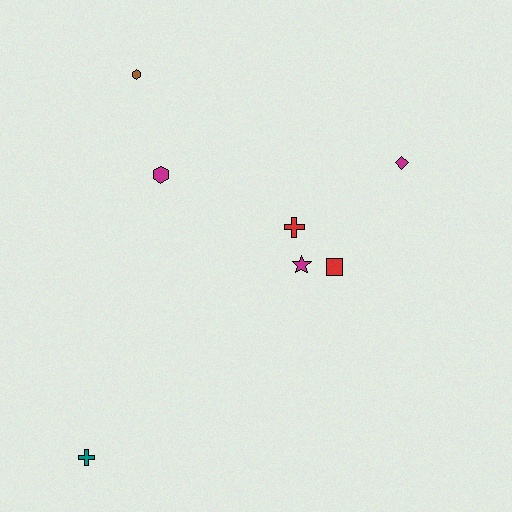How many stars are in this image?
There is 1 star.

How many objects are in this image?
There are 7 objects.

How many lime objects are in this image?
There are no lime objects.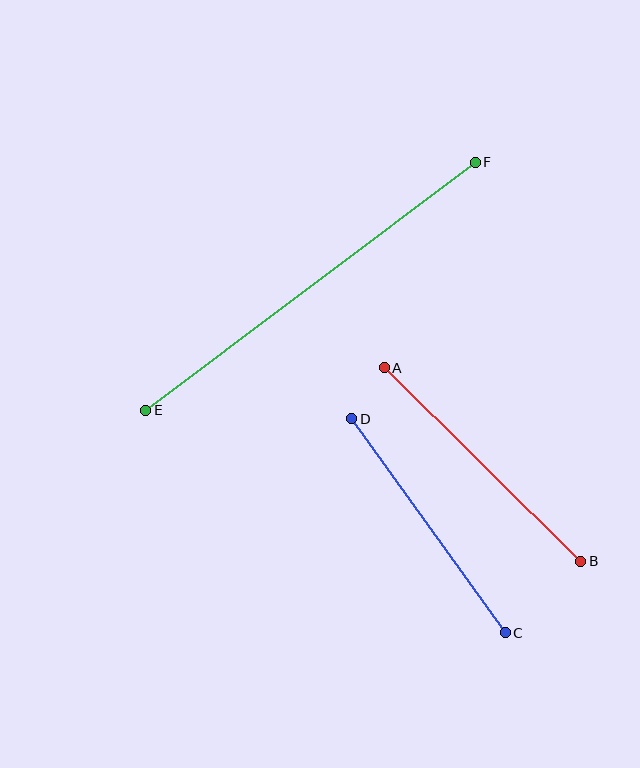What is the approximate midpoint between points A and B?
The midpoint is at approximately (482, 465) pixels.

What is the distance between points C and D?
The distance is approximately 263 pixels.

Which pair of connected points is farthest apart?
Points E and F are farthest apart.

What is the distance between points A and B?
The distance is approximately 276 pixels.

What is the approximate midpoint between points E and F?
The midpoint is at approximately (311, 286) pixels.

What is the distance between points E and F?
The distance is approximately 412 pixels.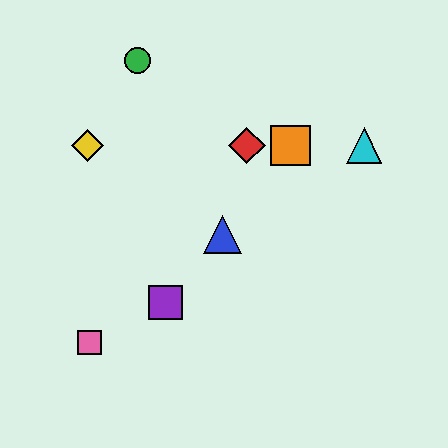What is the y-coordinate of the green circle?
The green circle is at y≈61.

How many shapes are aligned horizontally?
4 shapes (the red diamond, the yellow diamond, the orange square, the cyan triangle) are aligned horizontally.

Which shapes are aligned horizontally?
The red diamond, the yellow diamond, the orange square, the cyan triangle are aligned horizontally.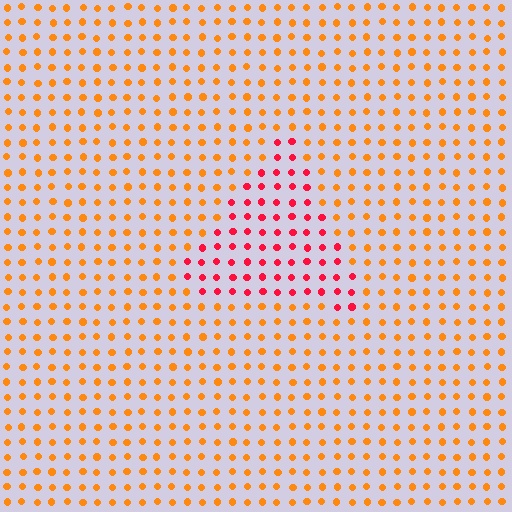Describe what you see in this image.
The image is filled with small orange elements in a uniform arrangement. A triangle-shaped region is visible where the elements are tinted to a slightly different hue, forming a subtle color boundary.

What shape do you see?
I see a triangle.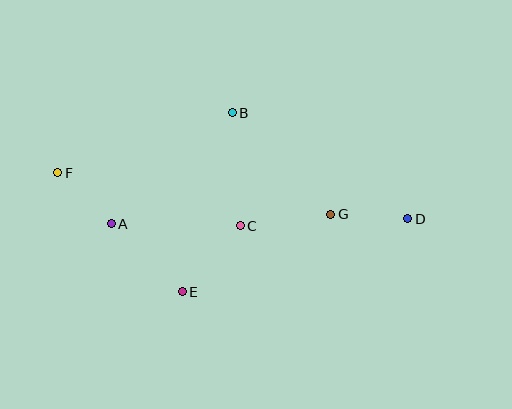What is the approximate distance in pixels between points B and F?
The distance between B and F is approximately 184 pixels.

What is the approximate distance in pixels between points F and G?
The distance between F and G is approximately 276 pixels.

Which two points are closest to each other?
Points A and F are closest to each other.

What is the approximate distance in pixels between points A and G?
The distance between A and G is approximately 220 pixels.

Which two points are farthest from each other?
Points D and F are farthest from each other.